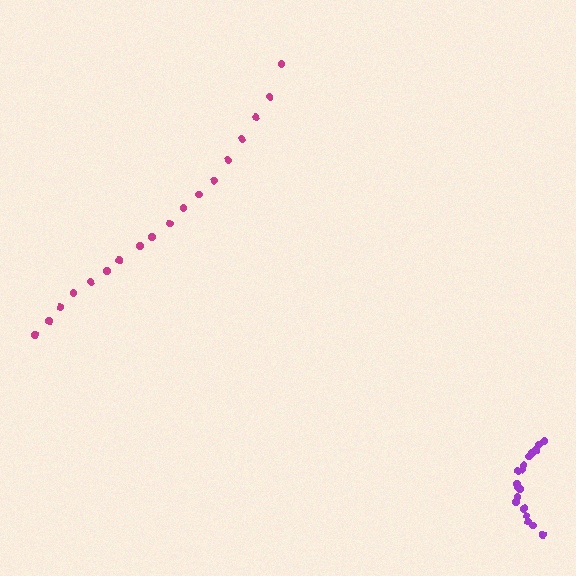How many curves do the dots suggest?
There are 2 distinct paths.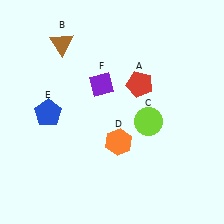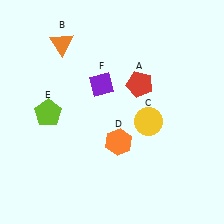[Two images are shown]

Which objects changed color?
B changed from brown to orange. C changed from lime to yellow. E changed from blue to lime.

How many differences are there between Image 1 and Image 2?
There are 3 differences between the two images.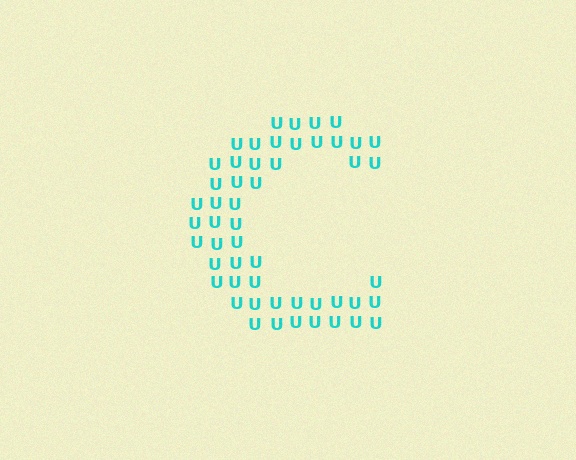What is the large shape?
The large shape is the letter C.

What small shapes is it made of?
It is made of small letter U's.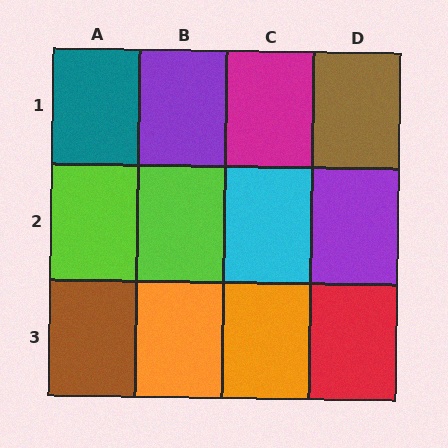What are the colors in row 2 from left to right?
Lime, lime, cyan, purple.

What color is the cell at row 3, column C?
Orange.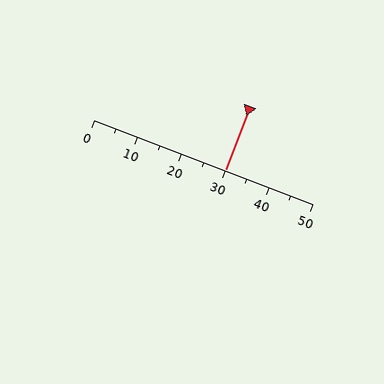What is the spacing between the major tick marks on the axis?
The major ticks are spaced 10 apart.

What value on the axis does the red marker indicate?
The marker indicates approximately 30.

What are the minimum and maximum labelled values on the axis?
The axis runs from 0 to 50.